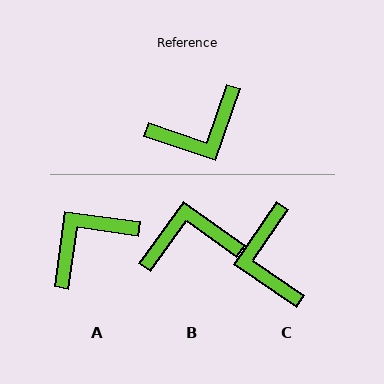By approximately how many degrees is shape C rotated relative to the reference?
Approximately 105 degrees clockwise.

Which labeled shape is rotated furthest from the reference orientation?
A, about 169 degrees away.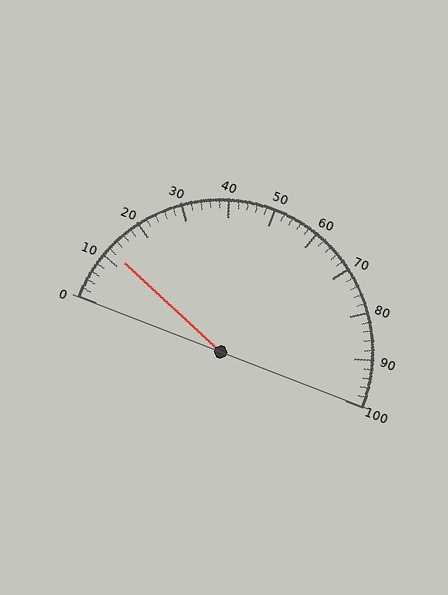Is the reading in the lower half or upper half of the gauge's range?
The reading is in the lower half of the range (0 to 100).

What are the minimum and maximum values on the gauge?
The gauge ranges from 0 to 100.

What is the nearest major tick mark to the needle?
The nearest major tick mark is 10.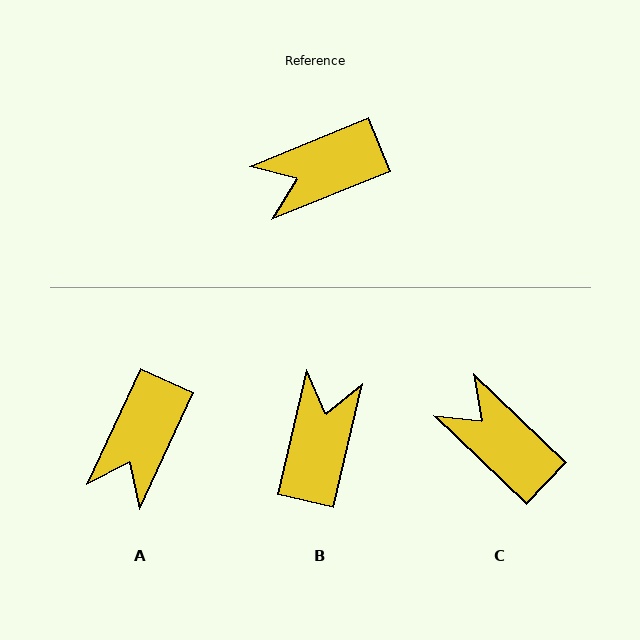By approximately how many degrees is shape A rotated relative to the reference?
Approximately 43 degrees counter-clockwise.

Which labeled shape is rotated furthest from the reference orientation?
B, about 126 degrees away.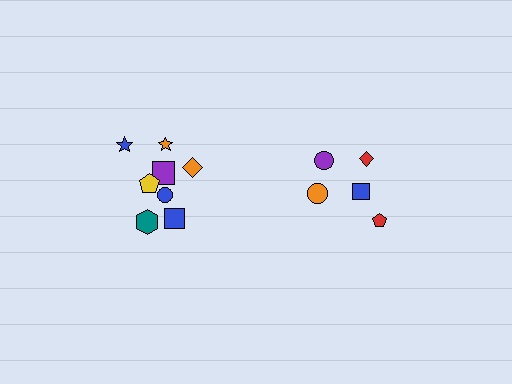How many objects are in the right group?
There are 5 objects.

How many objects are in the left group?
There are 8 objects.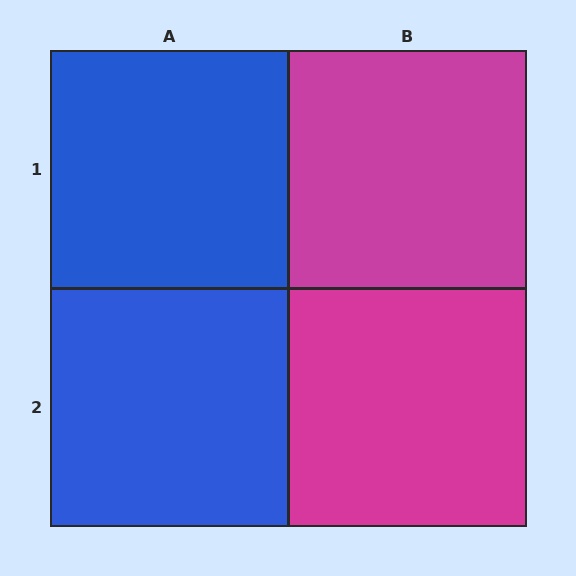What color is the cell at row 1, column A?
Blue.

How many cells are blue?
2 cells are blue.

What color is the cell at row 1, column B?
Magenta.